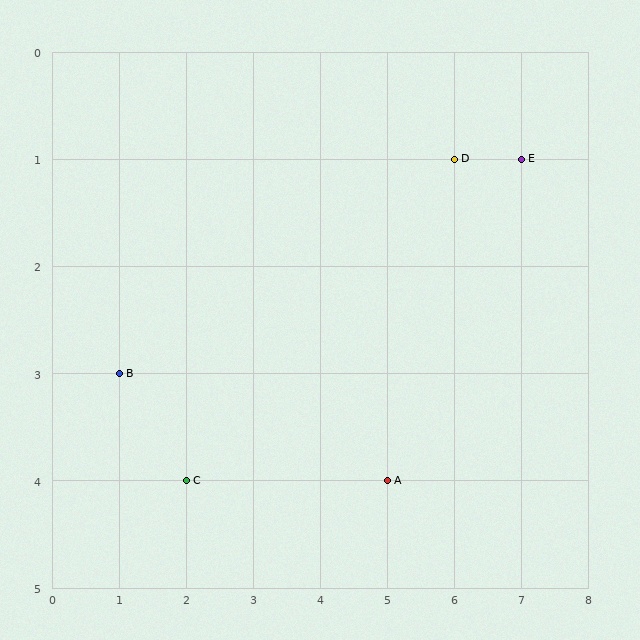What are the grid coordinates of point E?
Point E is at grid coordinates (7, 1).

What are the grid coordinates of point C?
Point C is at grid coordinates (2, 4).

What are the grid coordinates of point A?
Point A is at grid coordinates (5, 4).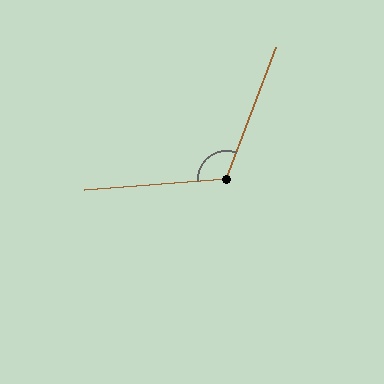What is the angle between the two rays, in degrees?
Approximately 115 degrees.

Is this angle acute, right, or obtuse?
It is obtuse.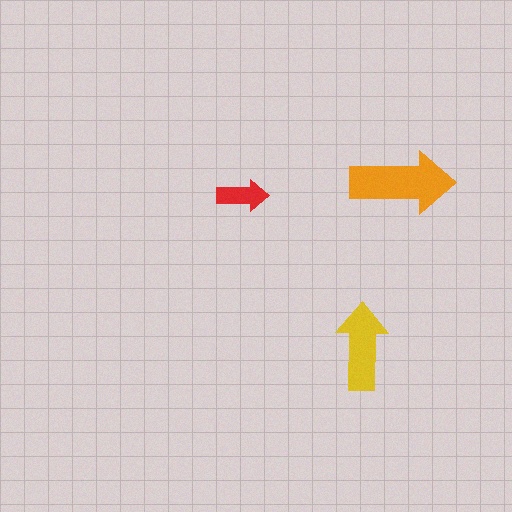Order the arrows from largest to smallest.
the orange one, the yellow one, the red one.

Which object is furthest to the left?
The red arrow is leftmost.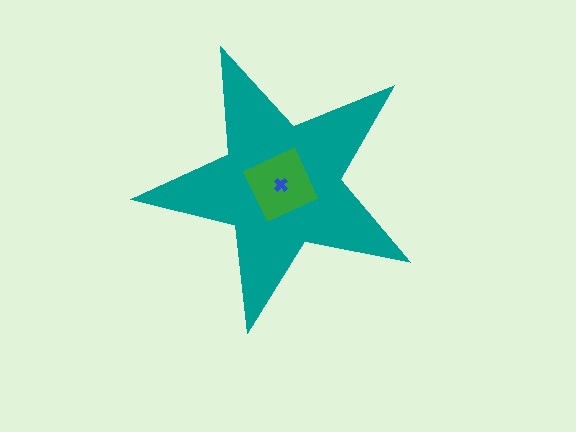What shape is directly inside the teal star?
The green square.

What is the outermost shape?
The teal star.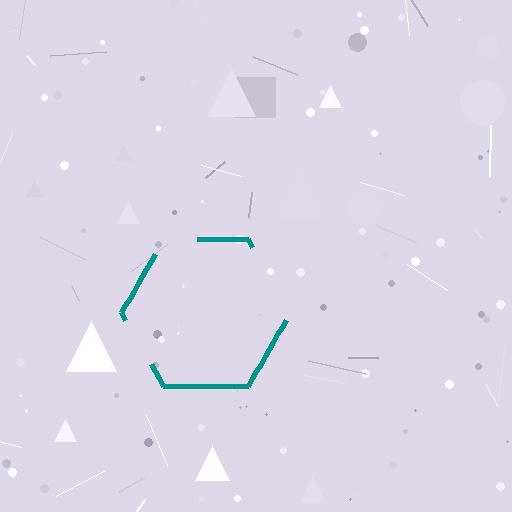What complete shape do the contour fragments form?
The contour fragments form a hexagon.